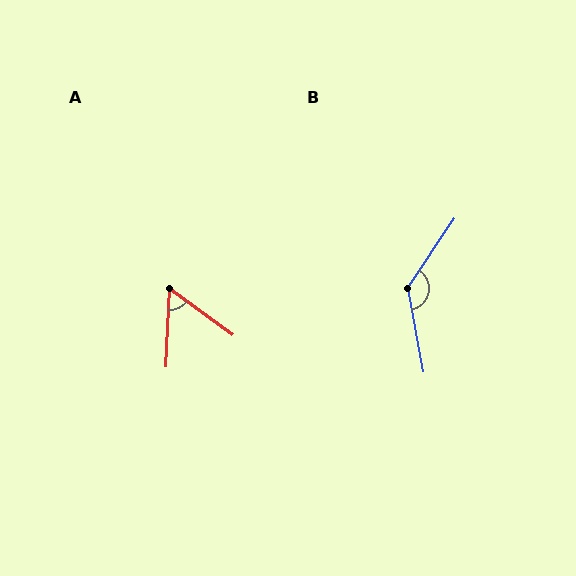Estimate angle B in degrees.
Approximately 135 degrees.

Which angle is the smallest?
A, at approximately 56 degrees.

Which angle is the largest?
B, at approximately 135 degrees.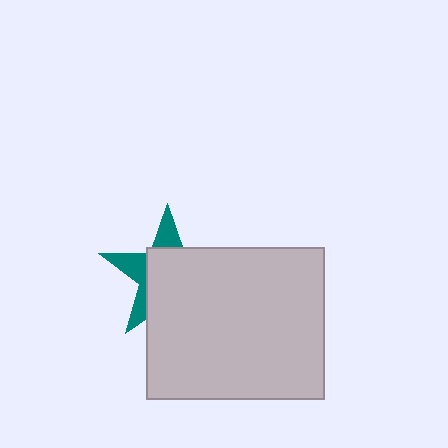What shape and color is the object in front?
The object in front is a light gray rectangle.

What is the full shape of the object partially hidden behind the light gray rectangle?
The partially hidden object is a teal star.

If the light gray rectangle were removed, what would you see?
You would see the complete teal star.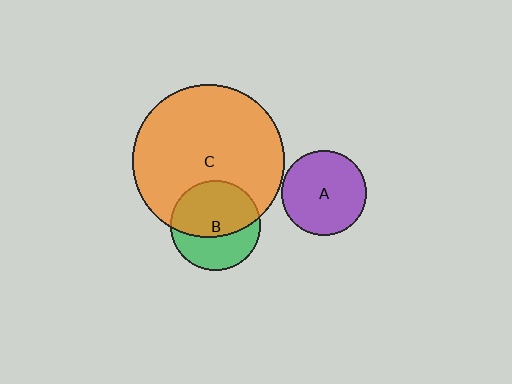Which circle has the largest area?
Circle C (orange).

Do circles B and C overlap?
Yes.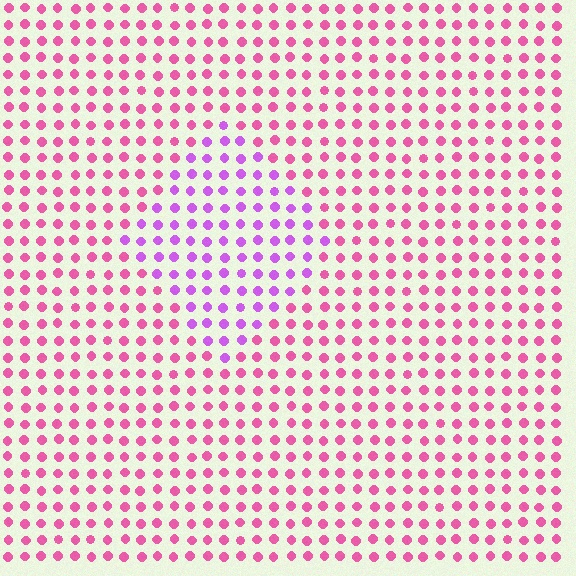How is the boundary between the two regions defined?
The boundary is defined purely by a slight shift in hue (about 39 degrees). Spacing, size, and orientation are identical on both sides.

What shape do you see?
I see a diamond.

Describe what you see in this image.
The image is filled with small pink elements in a uniform arrangement. A diamond-shaped region is visible where the elements are tinted to a slightly different hue, forming a subtle color boundary.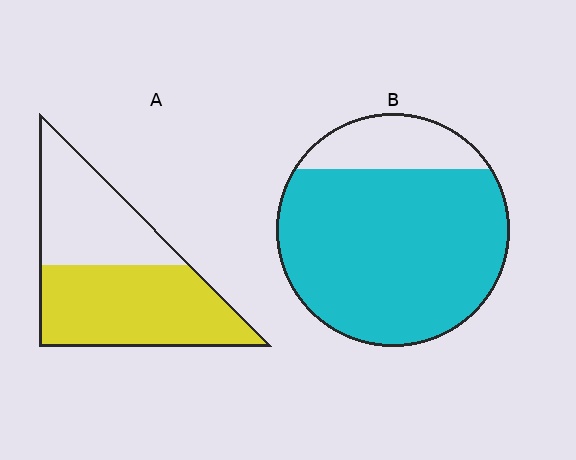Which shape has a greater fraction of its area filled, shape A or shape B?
Shape B.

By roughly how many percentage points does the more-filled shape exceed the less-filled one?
By roughly 25 percentage points (B over A).